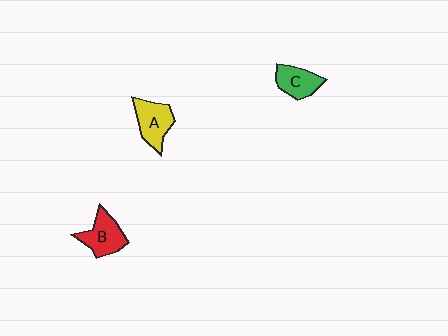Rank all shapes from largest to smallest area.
From largest to smallest: A (yellow), B (red), C (green).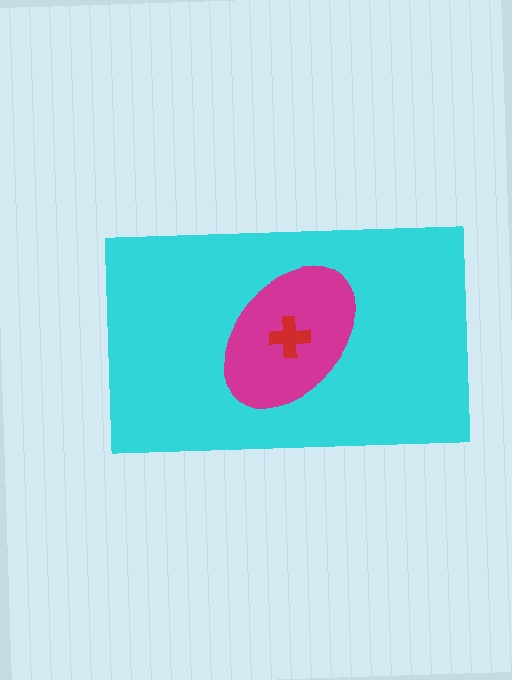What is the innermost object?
The red cross.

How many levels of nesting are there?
3.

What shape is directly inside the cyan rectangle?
The magenta ellipse.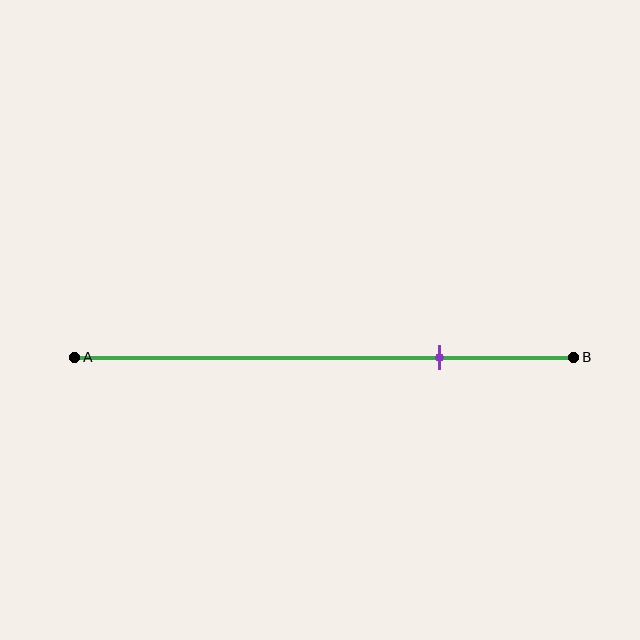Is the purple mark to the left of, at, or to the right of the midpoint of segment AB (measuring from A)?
The purple mark is to the right of the midpoint of segment AB.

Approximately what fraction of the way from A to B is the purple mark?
The purple mark is approximately 75% of the way from A to B.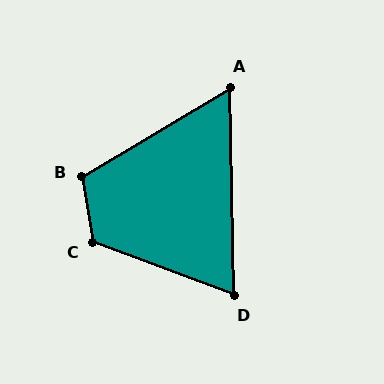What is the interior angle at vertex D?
Approximately 69 degrees (acute).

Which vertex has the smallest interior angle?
A, at approximately 60 degrees.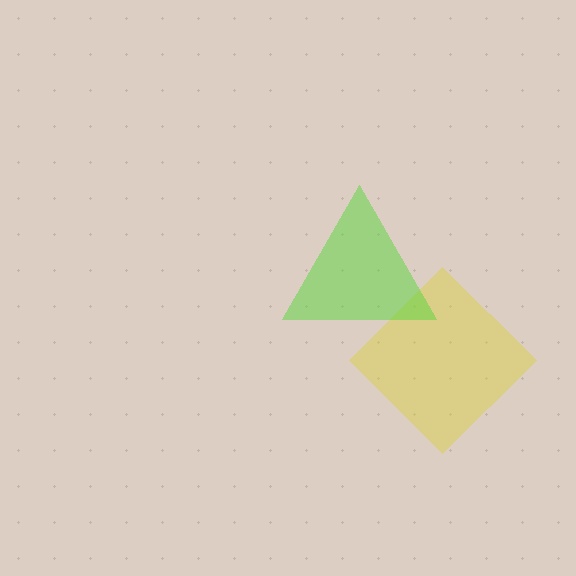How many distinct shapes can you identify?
There are 2 distinct shapes: a yellow diamond, a lime triangle.